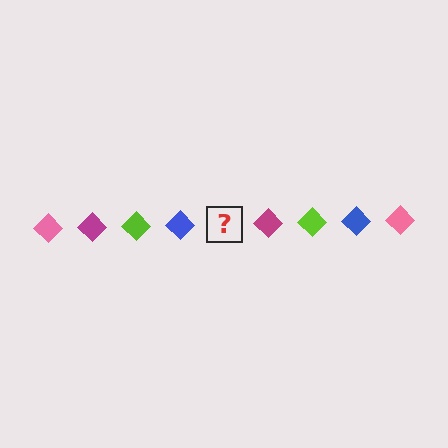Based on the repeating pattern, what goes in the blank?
The blank should be a pink diamond.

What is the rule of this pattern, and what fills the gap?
The rule is that the pattern cycles through pink, magenta, lime, blue diamonds. The gap should be filled with a pink diamond.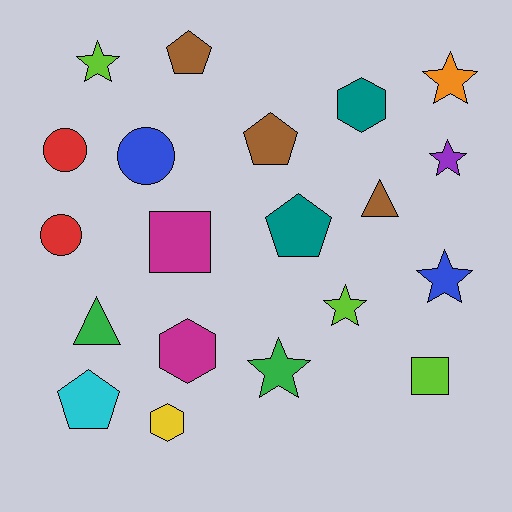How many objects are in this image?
There are 20 objects.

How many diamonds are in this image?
There are no diamonds.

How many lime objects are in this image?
There are 3 lime objects.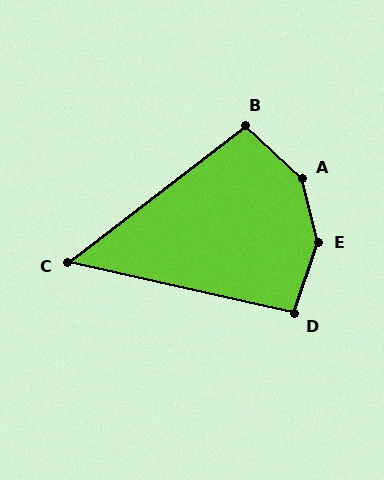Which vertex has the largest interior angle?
E, at approximately 148 degrees.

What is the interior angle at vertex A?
Approximately 147 degrees (obtuse).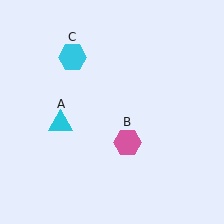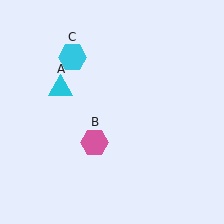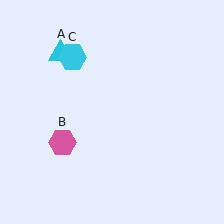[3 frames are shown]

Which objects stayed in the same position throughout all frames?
Cyan hexagon (object C) remained stationary.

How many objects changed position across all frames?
2 objects changed position: cyan triangle (object A), pink hexagon (object B).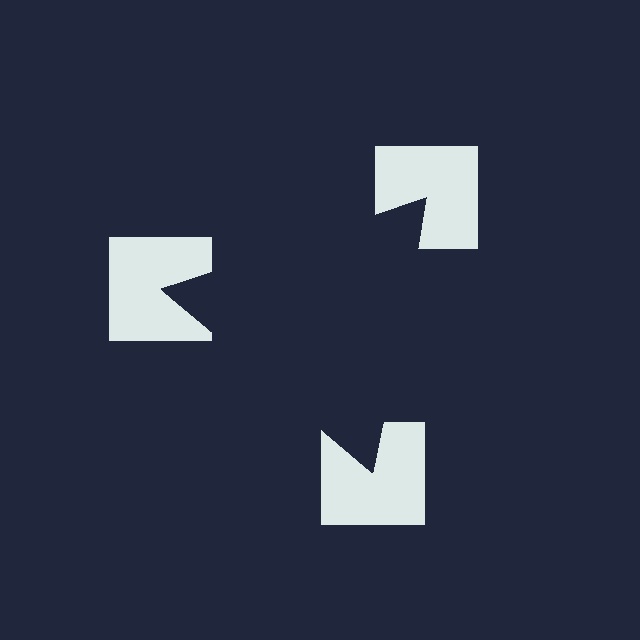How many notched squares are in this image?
There are 3 — one at each vertex of the illusory triangle.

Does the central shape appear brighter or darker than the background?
It typically appears slightly darker than the background, even though no actual brightness change is drawn.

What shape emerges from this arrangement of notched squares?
An illusory triangle — its edges are inferred from the aligned wedge cuts in the notched squares, not physically drawn.